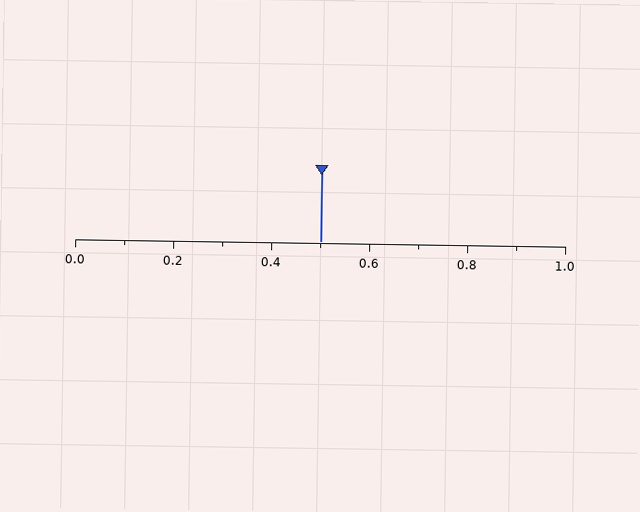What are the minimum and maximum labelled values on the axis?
The axis runs from 0.0 to 1.0.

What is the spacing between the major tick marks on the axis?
The major ticks are spaced 0.2 apart.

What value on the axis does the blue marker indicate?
The marker indicates approximately 0.5.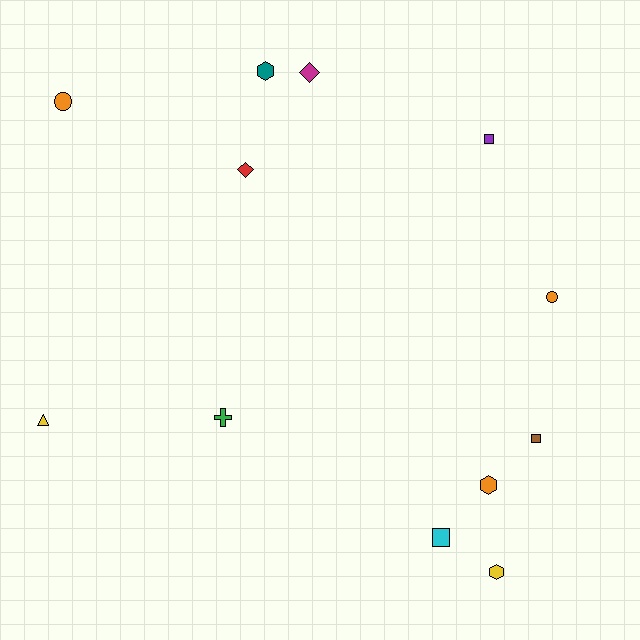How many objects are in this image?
There are 12 objects.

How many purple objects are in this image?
There is 1 purple object.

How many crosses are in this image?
There is 1 cross.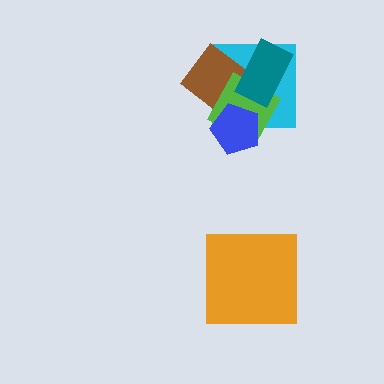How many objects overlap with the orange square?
0 objects overlap with the orange square.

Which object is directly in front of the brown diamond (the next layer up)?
The lime square is directly in front of the brown diamond.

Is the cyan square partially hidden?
Yes, it is partially covered by another shape.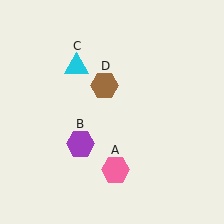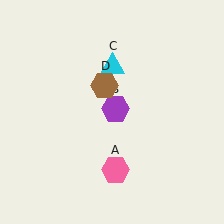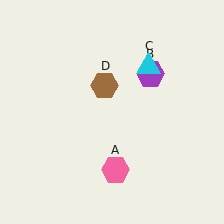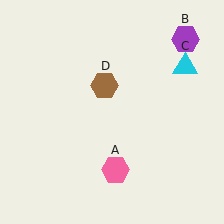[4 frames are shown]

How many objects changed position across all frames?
2 objects changed position: purple hexagon (object B), cyan triangle (object C).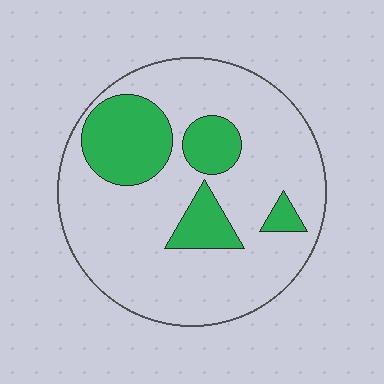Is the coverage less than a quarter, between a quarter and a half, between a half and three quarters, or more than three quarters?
Less than a quarter.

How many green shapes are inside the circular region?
4.